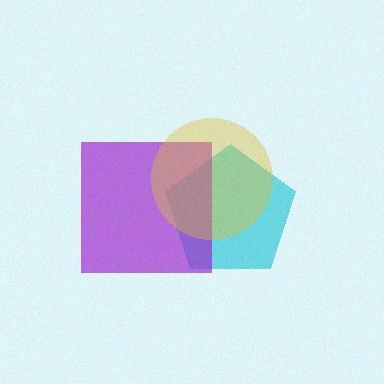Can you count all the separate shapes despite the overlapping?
Yes, there are 3 separate shapes.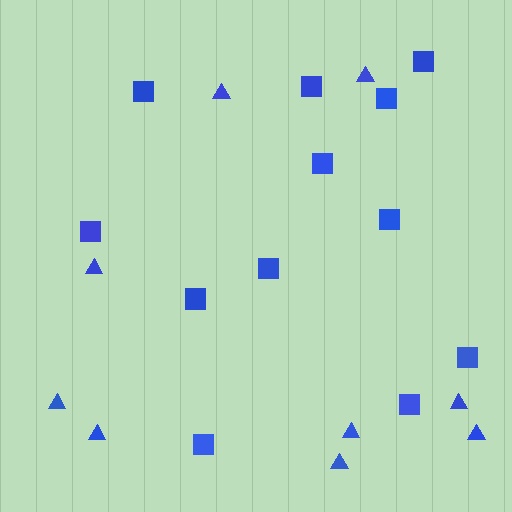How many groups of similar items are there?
There are 2 groups: one group of triangles (9) and one group of squares (12).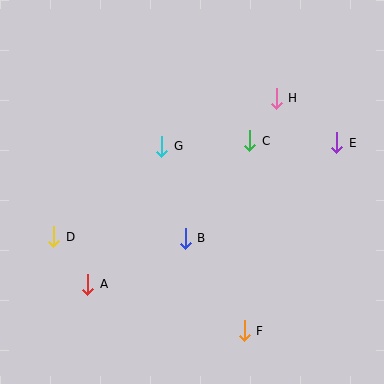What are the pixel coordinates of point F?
Point F is at (244, 331).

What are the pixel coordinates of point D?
Point D is at (54, 237).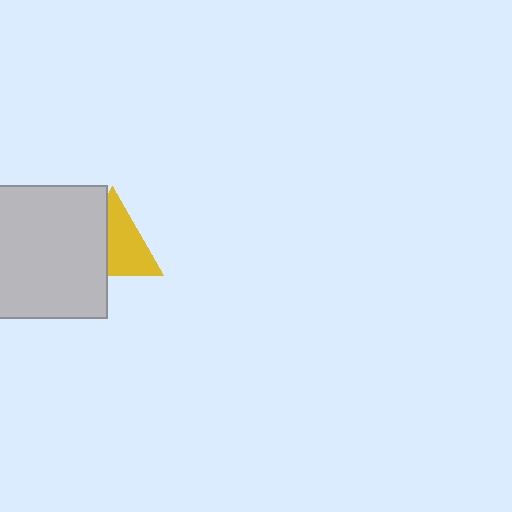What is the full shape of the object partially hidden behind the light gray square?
The partially hidden object is a yellow triangle.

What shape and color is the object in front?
The object in front is a light gray square.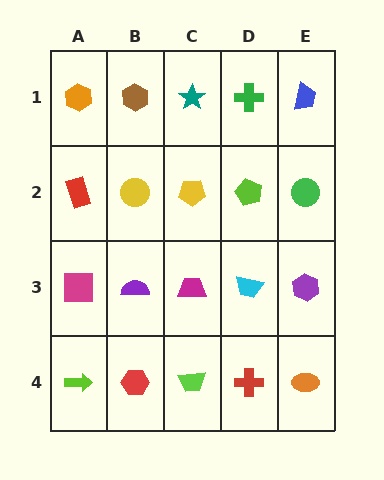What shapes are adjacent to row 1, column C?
A yellow pentagon (row 2, column C), a brown hexagon (row 1, column B), a green cross (row 1, column D).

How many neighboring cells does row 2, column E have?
3.